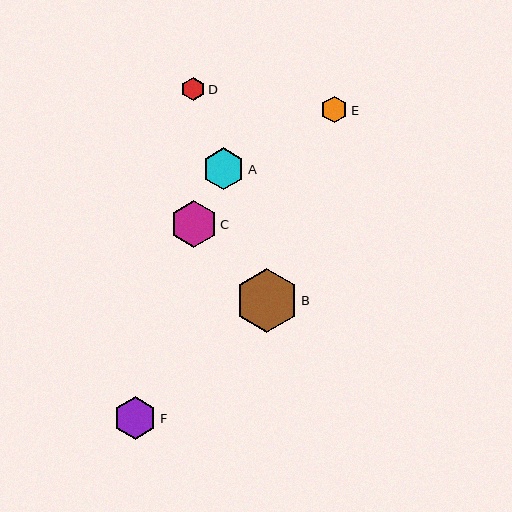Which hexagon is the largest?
Hexagon B is the largest with a size of approximately 63 pixels.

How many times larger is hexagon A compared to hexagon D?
Hexagon A is approximately 1.8 times the size of hexagon D.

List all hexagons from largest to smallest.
From largest to smallest: B, C, F, A, E, D.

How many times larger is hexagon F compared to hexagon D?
Hexagon F is approximately 1.9 times the size of hexagon D.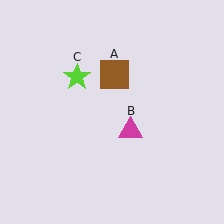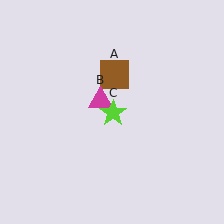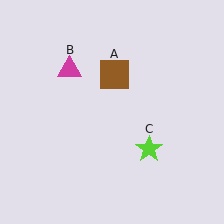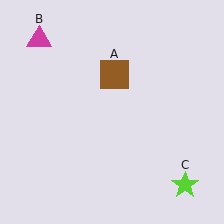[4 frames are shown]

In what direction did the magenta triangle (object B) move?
The magenta triangle (object B) moved up and to the left.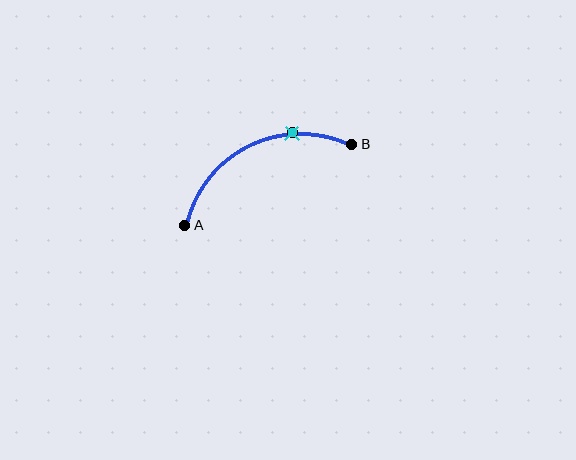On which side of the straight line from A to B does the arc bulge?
The arc bulges above the straight line connecting A and B.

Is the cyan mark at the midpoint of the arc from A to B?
No. The cyan mark lies on the arc but is closer to endpoint B. The arc midpoint would be at the point on the curve equidistant along the arc from both A and B.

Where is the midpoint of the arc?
The arc midpoint is the point on the curve farthest from the straight line joining A and B. It sits above that line.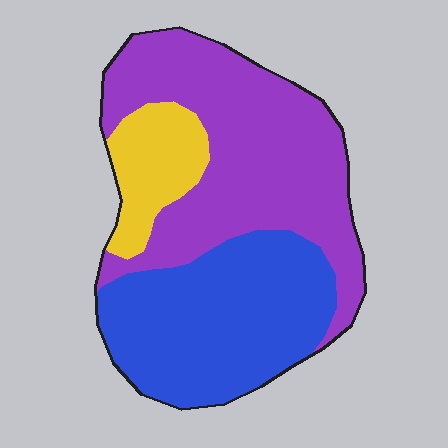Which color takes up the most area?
Purple, at roughly 50%.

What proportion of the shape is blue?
Blue covers roughly 40% of the shape.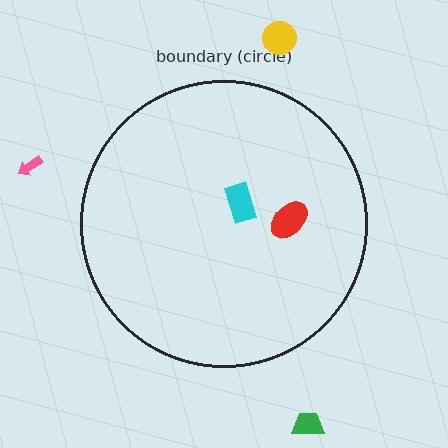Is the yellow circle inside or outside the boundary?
Outside.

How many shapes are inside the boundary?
2 inside, 3 outside.